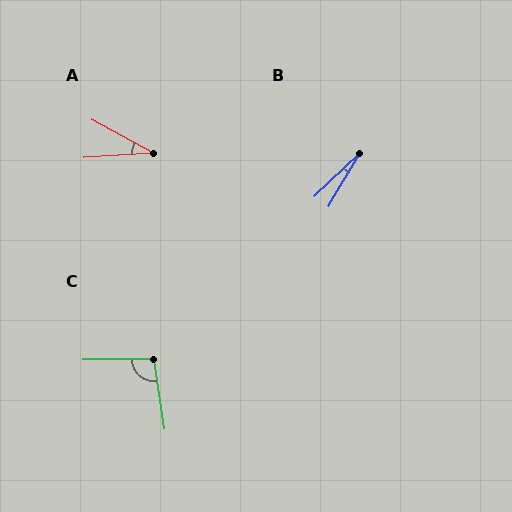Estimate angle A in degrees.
Approximately 32 degrees.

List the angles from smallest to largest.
B (16°), A (32°), C (98°).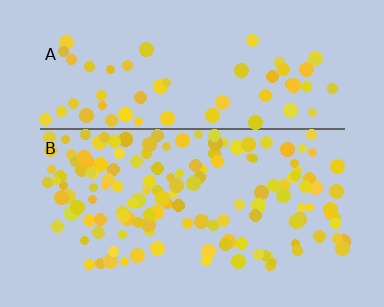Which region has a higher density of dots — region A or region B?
B (the bottom).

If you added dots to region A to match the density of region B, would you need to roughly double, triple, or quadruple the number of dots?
Approximately double.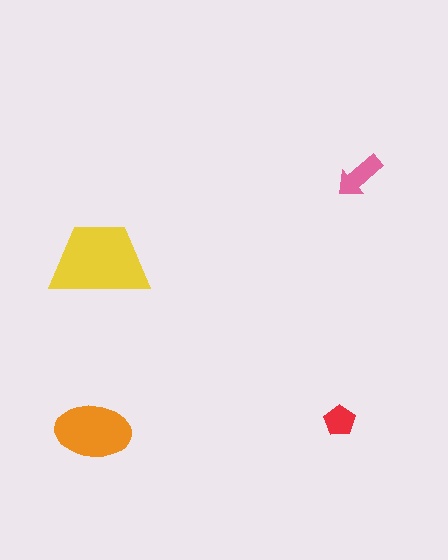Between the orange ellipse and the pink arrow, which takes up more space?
The orange ellipse.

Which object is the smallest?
The red pentagon.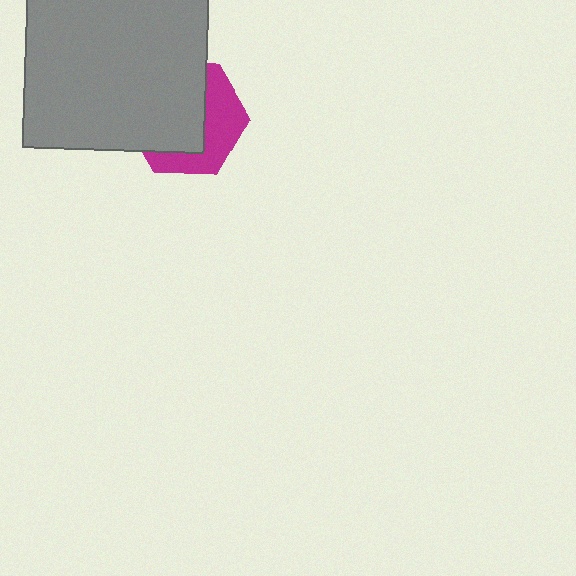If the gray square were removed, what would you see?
You would see the complete magenta hexagon.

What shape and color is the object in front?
The object in front is a gray square.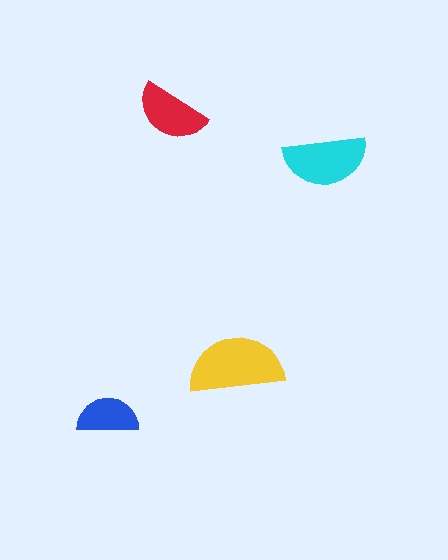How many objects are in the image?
There are 4 objects in the image.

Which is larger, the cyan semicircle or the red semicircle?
The cyan one.